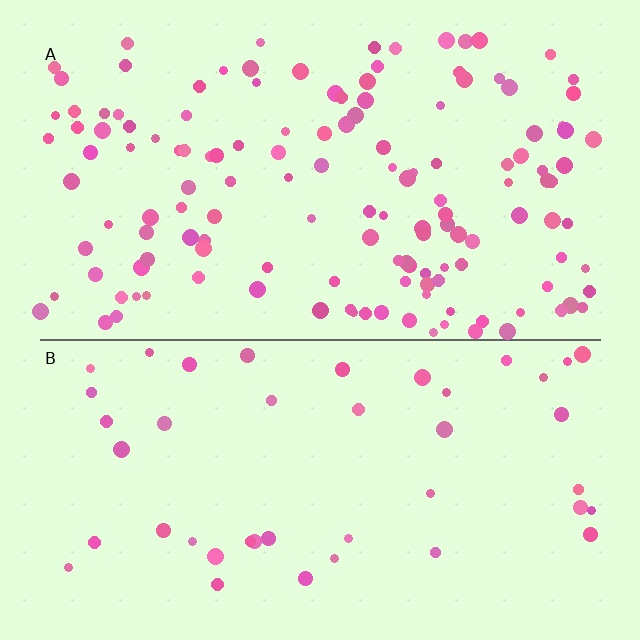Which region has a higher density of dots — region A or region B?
A (the top).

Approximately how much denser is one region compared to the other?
Approximately 3.3× — region A over region B.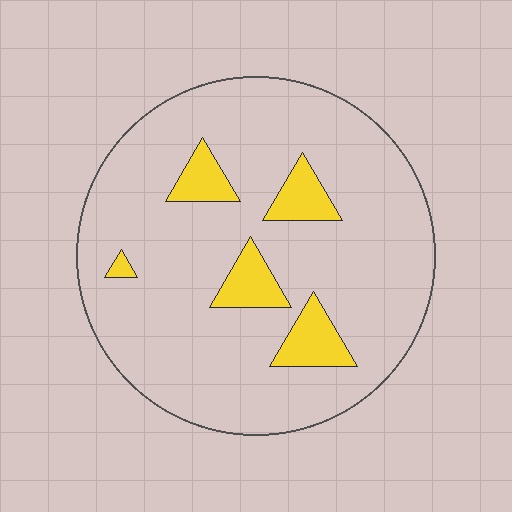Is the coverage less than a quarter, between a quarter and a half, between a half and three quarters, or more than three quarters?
Less than a quarter.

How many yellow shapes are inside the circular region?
5.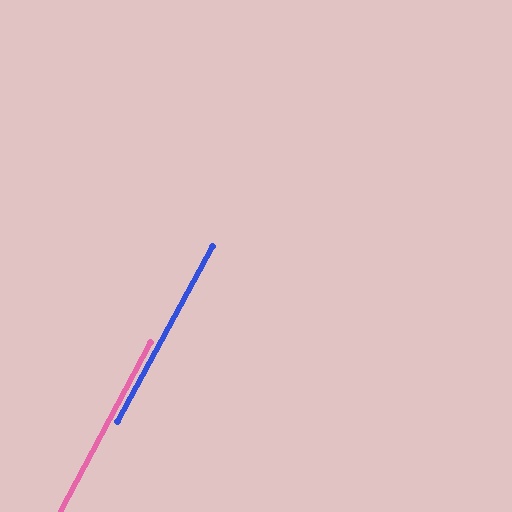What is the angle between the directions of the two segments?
Approximately 0 degrees.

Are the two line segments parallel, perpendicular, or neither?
Parallel — their directions differ by only 0.3°.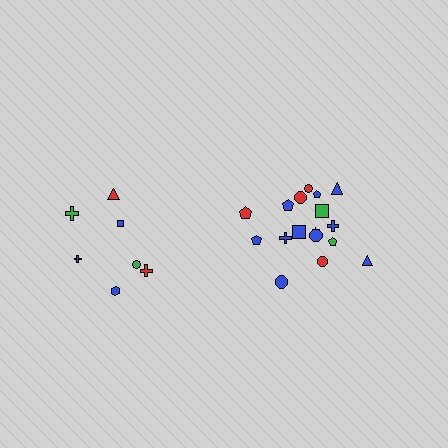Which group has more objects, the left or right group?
The right group.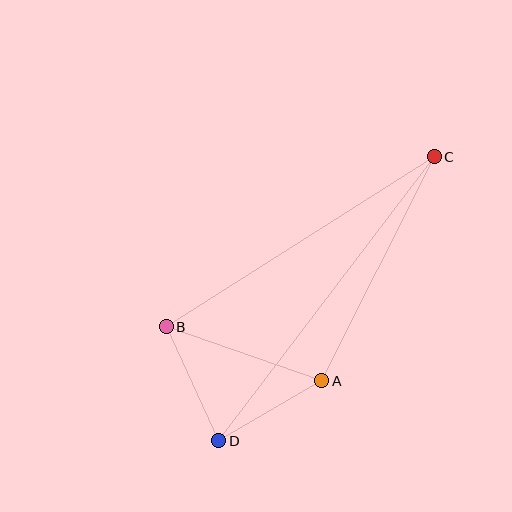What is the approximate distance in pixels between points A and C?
The distance between A and C is approximately 251 pixels.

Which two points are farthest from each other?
Points C and D are farthest from each other.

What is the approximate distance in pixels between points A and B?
The distance between A and B is approximately 165 pixels.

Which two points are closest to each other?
Points A and D are closest to each other.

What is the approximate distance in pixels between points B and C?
The distance between B and C is approximately 317 pixels.